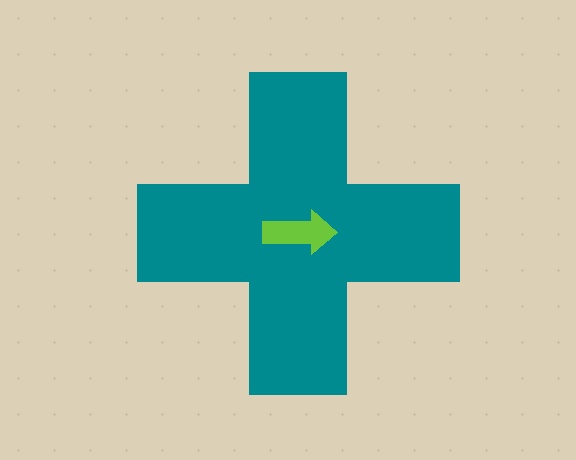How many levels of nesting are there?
2.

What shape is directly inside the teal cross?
The lime arrow.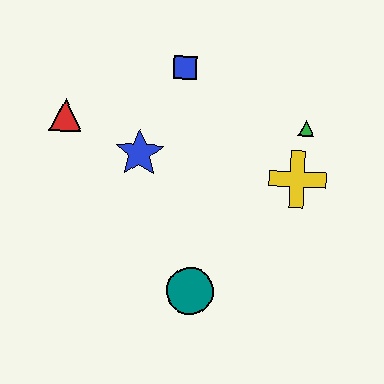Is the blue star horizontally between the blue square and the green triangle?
No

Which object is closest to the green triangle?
The yellow cross is closest to the green triangle.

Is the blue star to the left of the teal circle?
Yes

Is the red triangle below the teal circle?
No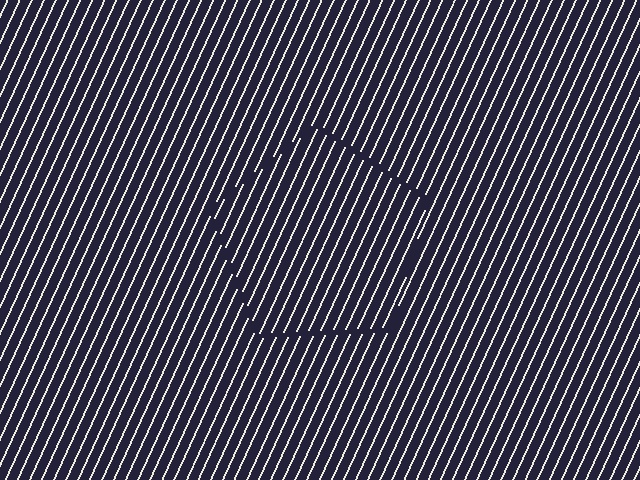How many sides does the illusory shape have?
5 sides — the line-ends trace a pentagon.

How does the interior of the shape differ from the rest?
The interior of the shape contains the same grating, shifted by half a period — the contour is defined by the phase discontinuity where line-ends from the inner and outer gratings abut.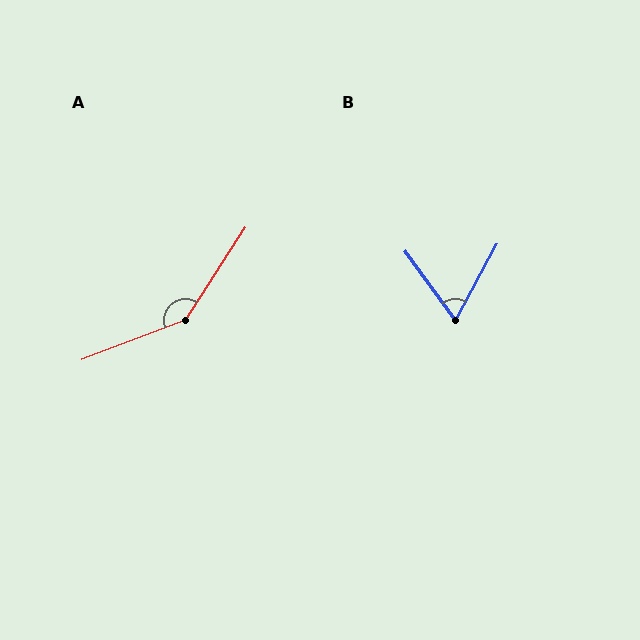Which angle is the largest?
A, at approximately 144 degrees.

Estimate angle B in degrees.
Approximately 65 degrees.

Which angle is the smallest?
B, at approximately 65 degrees.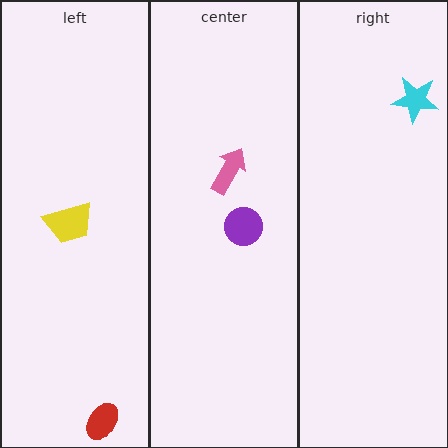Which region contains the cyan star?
The right region.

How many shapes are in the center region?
2.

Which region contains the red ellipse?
The left region.